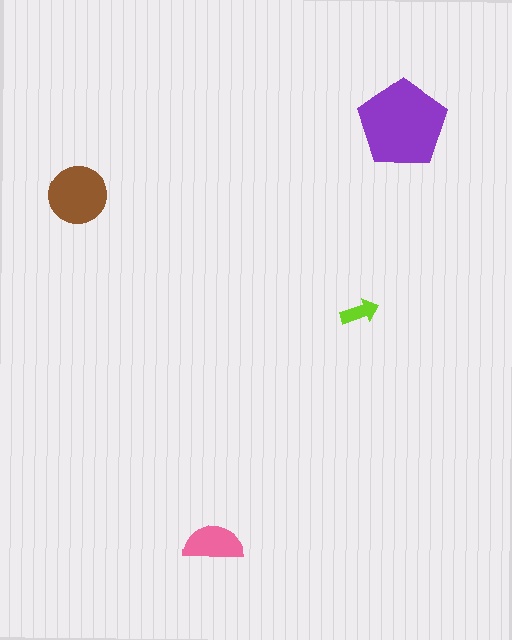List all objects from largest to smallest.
The purple pentagon, the brown circle, the pink semicircle, the lime arrow.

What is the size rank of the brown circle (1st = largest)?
2nd.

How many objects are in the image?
There are 4 objects in the image.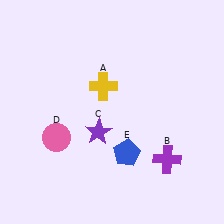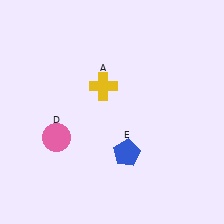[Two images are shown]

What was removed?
The purple star (C), the purple cross (B) were removed in Image 2.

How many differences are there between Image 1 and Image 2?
There are 2 differences between the two images.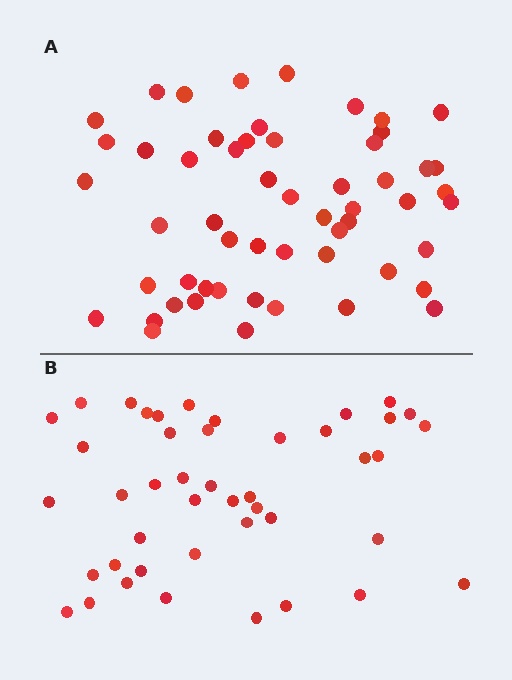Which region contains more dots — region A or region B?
Region A (the top region) has more dots.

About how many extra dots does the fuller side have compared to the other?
Region A has roughly 12 or so more dots than region B.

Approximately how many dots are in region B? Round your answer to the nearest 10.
About 40 dots. (The exact count is 44, which rounds to 40.)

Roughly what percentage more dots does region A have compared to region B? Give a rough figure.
About 25% more.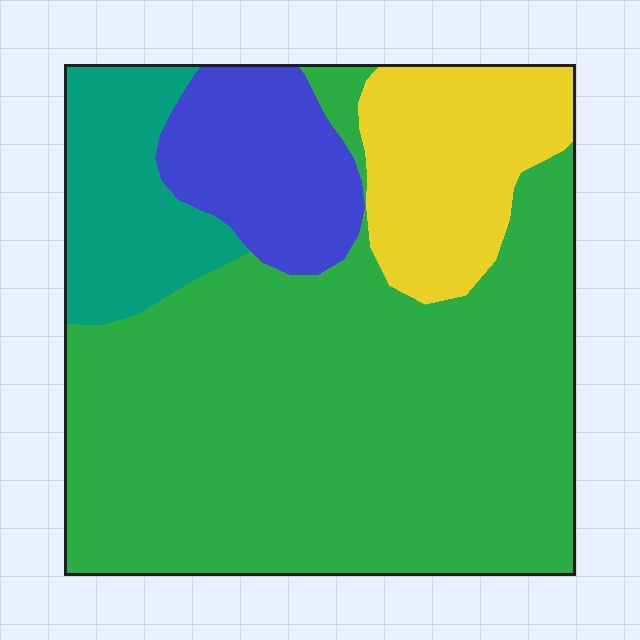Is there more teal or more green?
Green.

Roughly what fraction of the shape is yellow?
Yellow takes up about one eighth (1/8) of the shape.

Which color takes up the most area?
Green, at roughly 60%.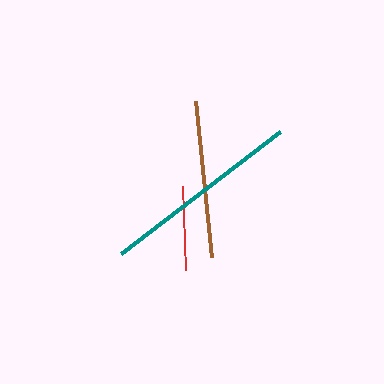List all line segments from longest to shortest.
From longest to shortest: teal, brown, red.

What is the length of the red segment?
The red segment is approximately 84 pixels long.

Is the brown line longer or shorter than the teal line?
The teal line is longer than the brown line.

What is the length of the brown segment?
The brown segment is approximately 157 pixels long.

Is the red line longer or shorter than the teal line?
The teal line is longer than the red line.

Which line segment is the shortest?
The red line is the shortest at approximately 84 pixels.